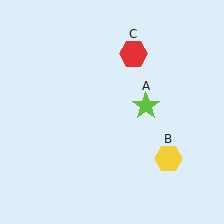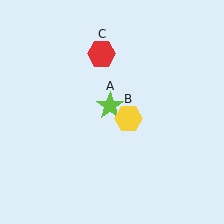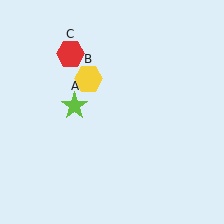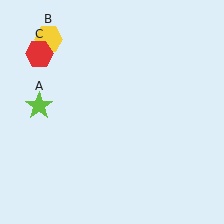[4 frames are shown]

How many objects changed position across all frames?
3 objects changed position: lime star (object A), yellow hexagon (object B), red hexagon (object C).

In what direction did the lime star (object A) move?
The lime star (object A) moved left.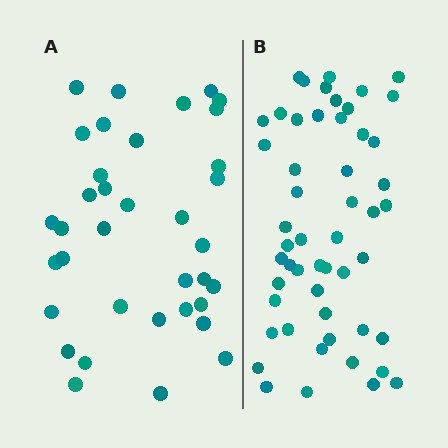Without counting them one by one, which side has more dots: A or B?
Region B (the right region) has more dots.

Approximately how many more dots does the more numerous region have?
Region B has approximately 15 more dots than region A.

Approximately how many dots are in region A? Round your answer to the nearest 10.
About 40 dots. (The exact count is 36, which rounds to 40.)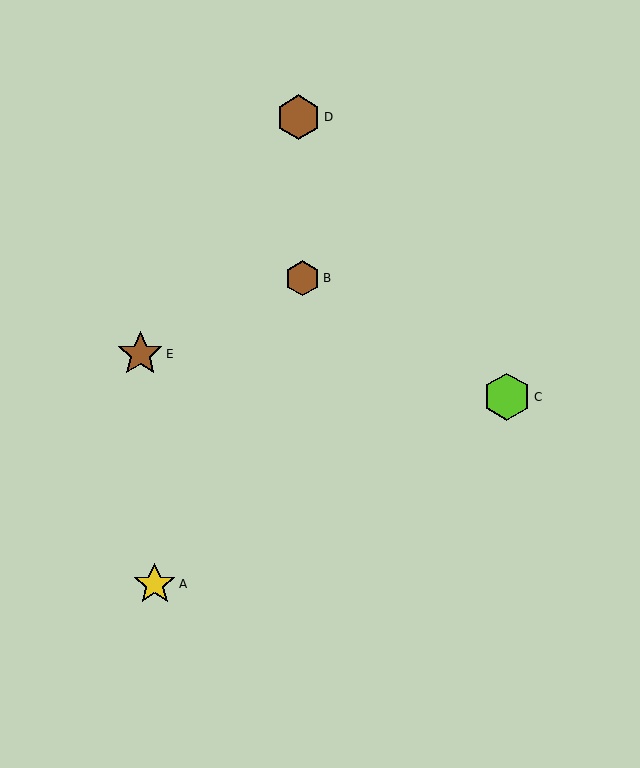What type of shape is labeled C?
Shape C is a lime hexagon.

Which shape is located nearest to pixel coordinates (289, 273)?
The brown hexagon (labeled B) at (302, 278) is nearest to that location.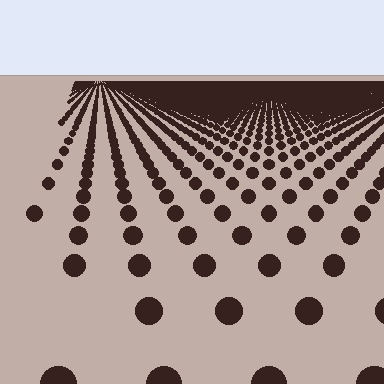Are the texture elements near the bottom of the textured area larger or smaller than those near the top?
Larger. Near the bottom, elements are closer to the viewer and appear at a bigger on-screen size.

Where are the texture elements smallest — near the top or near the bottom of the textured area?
Near the top.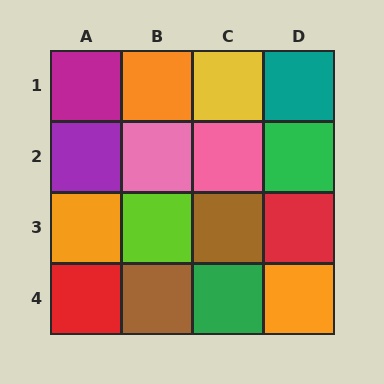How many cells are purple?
1 cell is purple.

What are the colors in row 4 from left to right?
Red, brown, green, orange.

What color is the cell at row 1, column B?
Orange.